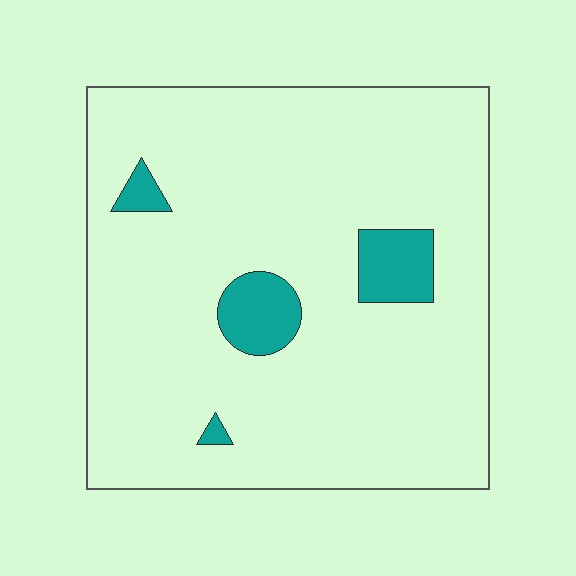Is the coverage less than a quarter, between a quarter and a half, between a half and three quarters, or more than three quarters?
Less than a quarter.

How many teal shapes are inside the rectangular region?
4.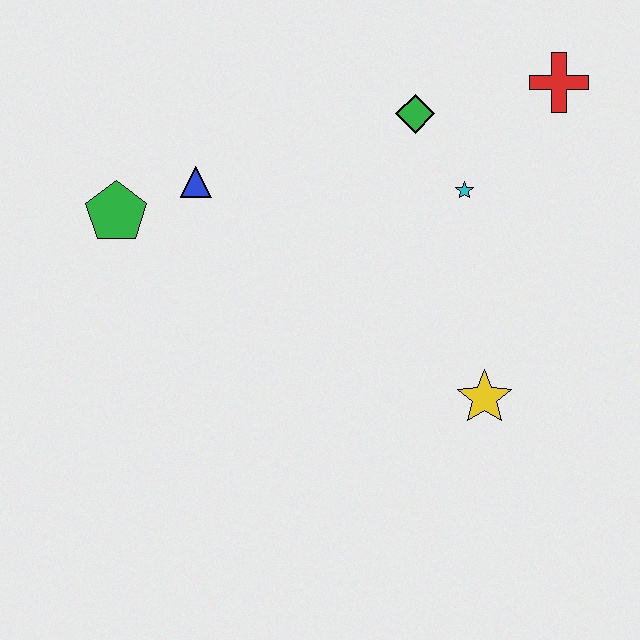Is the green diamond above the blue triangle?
Yes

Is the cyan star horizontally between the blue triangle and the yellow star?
Yes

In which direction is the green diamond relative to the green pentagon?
The green diamond is to the right of the green pentagon.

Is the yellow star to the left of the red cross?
Yes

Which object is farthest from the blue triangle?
The red cross is farthest from the blue triangle.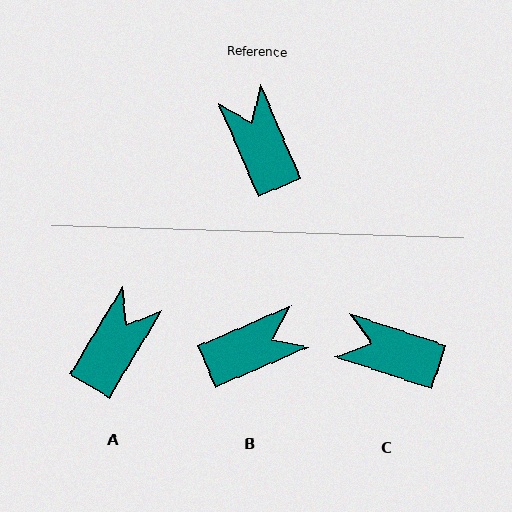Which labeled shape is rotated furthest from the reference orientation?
B, about 90 degrees away.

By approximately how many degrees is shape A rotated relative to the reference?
Approximately 55 degrees clockwise.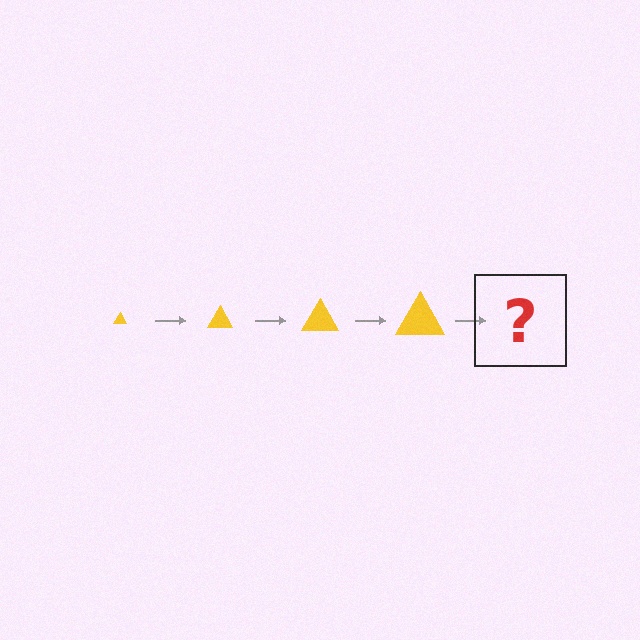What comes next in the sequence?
The next element should be a yellow triangle, larger than the previous one.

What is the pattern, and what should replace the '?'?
The pattern is that the triangle gets progressively larger each step. The '?' should be a yellow triangle, larger than the previous one.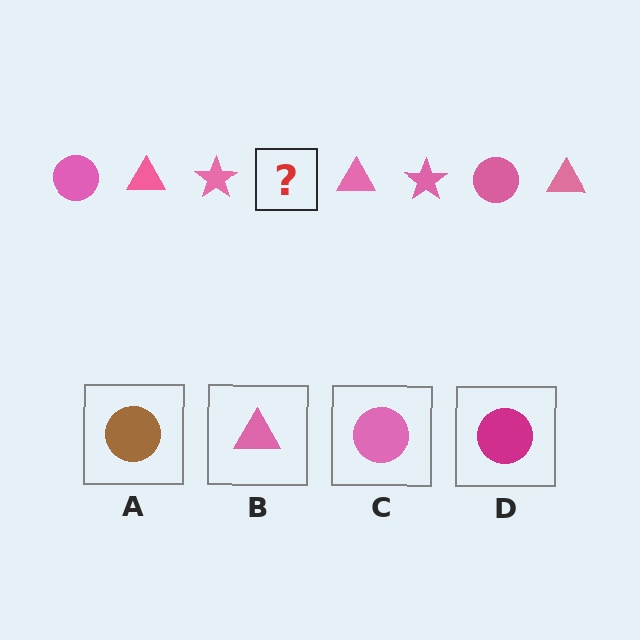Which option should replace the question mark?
Option C.